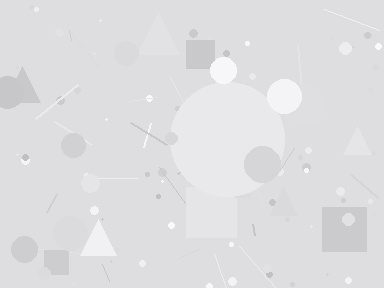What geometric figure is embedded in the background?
A circle is embedded in the background.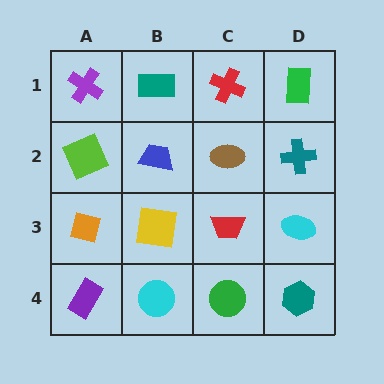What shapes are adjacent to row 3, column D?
A teal cross (row 2, column D), a teal hexagon (row 4, column D), a red trapezoid (row 3, column C).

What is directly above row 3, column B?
A blue trapezoid.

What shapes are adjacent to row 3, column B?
A blue trapezoid (row 2, column B), a cyan circle (row 4, column B), an orange square (row 3, column A), a red trapezoid (row 3, column C).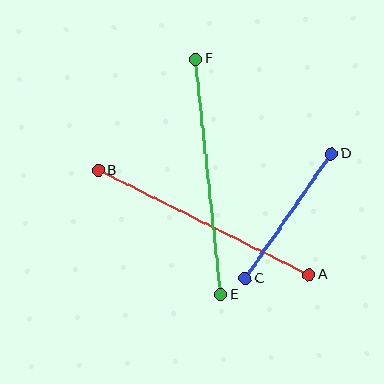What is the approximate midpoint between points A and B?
The midpoint is at approximately (204, 223) pixels.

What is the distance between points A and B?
The distance is approximately 235 pixels.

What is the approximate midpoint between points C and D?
The midpoint is at approximately (288, 216) pixels.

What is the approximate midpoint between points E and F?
The midpoint is at approximately (208, 177) pixels.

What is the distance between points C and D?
The distance is approximately 152 pixels.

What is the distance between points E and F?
The distance is approximately 237 pixels.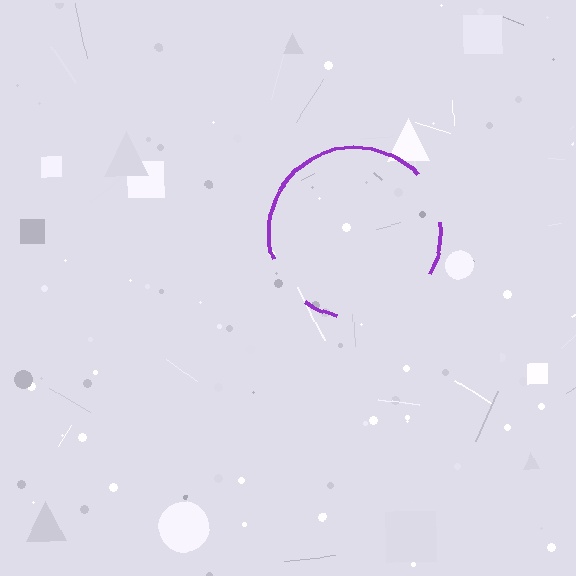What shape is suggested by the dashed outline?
The dashed outline suggests a circle.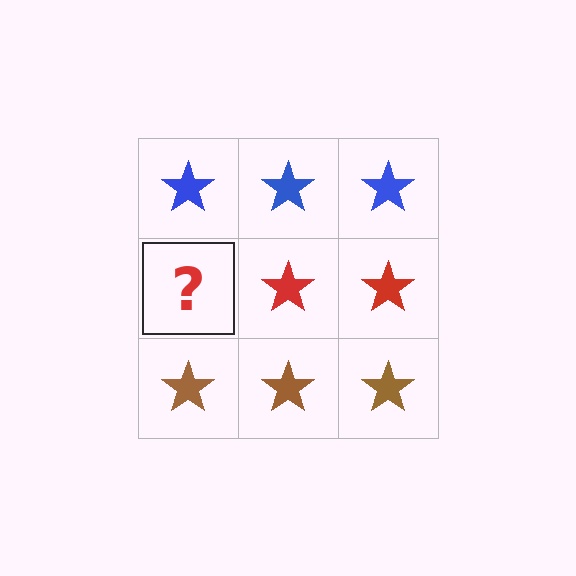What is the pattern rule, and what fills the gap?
The rule is that each row has a consistent color. The gap should be filled with a red star.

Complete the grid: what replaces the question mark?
The question mark should be replaced with a red star.